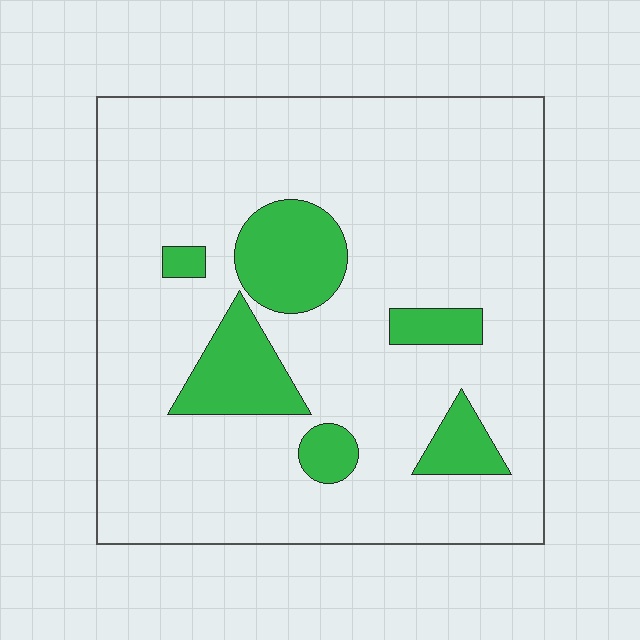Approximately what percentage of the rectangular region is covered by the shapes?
Approximately 15%.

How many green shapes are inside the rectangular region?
6.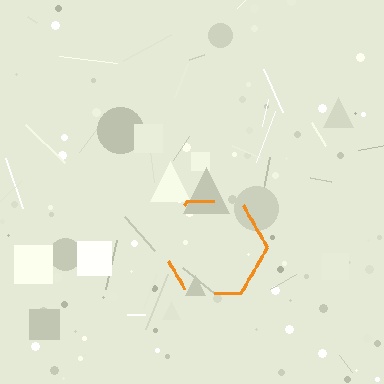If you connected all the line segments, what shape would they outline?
They would outline a hexagon.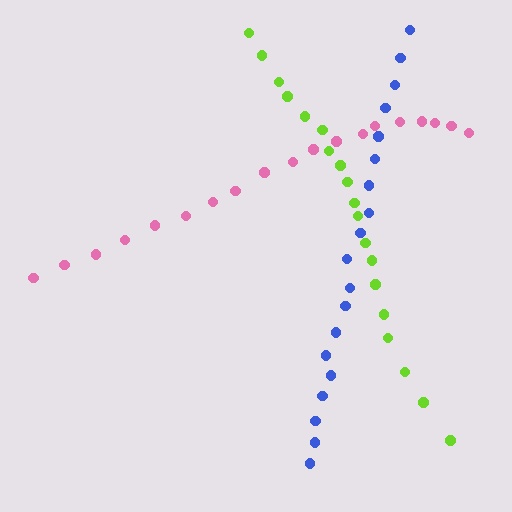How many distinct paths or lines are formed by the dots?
There are 3 distinct paths.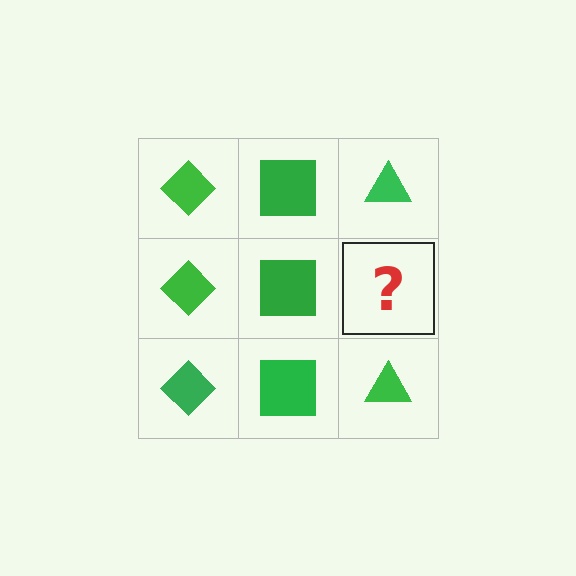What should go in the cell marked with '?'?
The missing cell should contain a green triangle.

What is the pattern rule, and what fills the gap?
The rule is that each column has a consistent shape. The gap should be filled with a green triangle.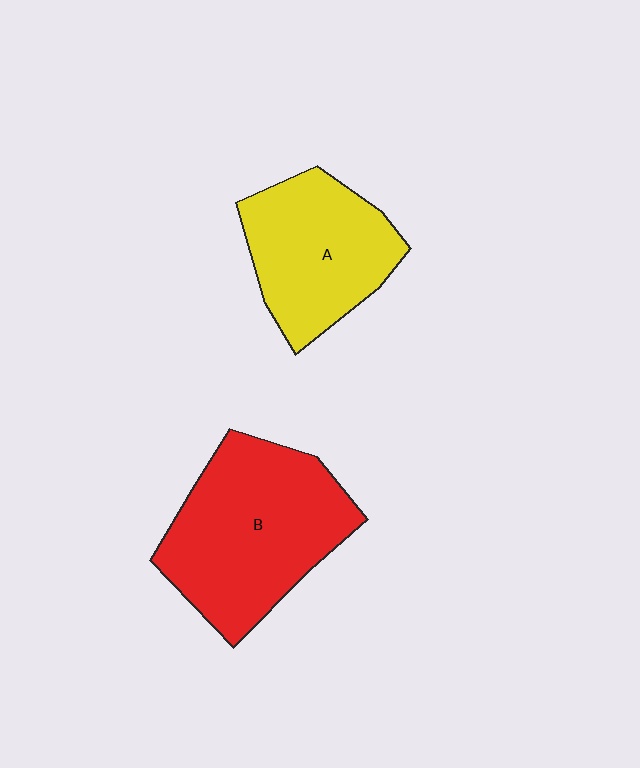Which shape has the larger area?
Shape B (red).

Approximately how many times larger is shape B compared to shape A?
Approximately 1.4 times.